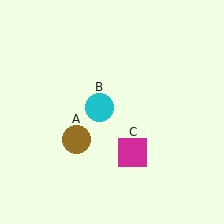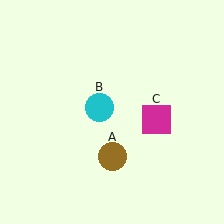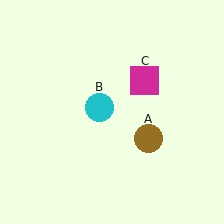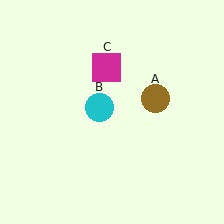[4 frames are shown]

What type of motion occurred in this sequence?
The brown circle (object A), magenta square (object C) rotated counterclockwise around the center of the scene.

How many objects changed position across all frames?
2 objects changed position: brown circle (object A), magenta square (object C).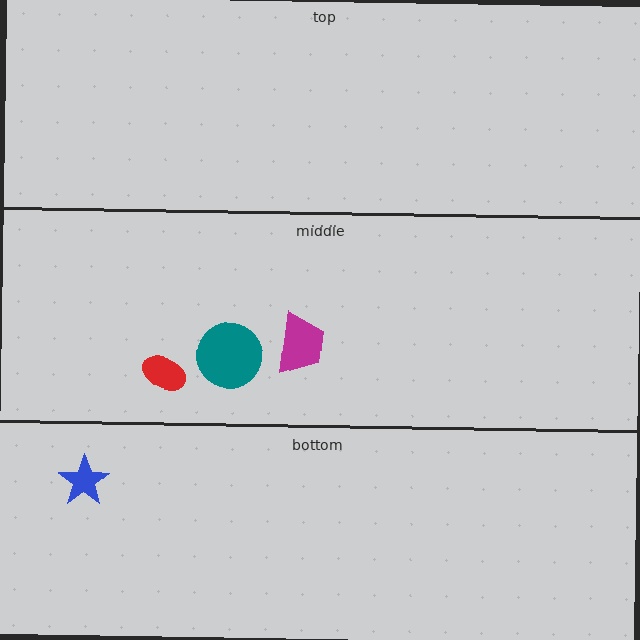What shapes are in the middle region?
The red ellipse, the magenta trapezoid, the teal circle.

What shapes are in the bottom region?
The blue star.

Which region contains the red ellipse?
The middle region.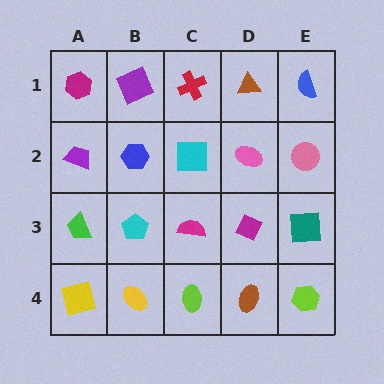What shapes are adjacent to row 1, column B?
A blue hexagon (row 2, column B), a magenta hexagon (row 1, column A), a red cross (row 1, column C).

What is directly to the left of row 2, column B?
A purple trapezoid.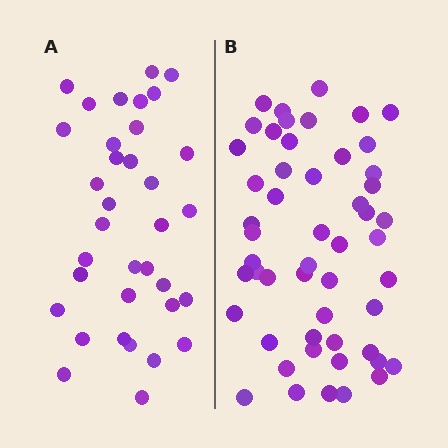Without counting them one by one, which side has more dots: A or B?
Region B (the right region) has more dots.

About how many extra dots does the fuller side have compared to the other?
Region B has approximately 15 more dots than region A.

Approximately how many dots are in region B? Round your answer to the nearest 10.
About 50 dots. (The exact count is 52, which rounds to 50.)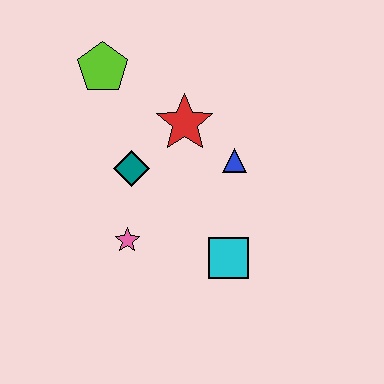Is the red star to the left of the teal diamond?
No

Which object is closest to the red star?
The blue triangle is closest to the red star.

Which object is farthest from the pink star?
The lime pentagon is farthest from the pink star.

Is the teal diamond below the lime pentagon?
Yes